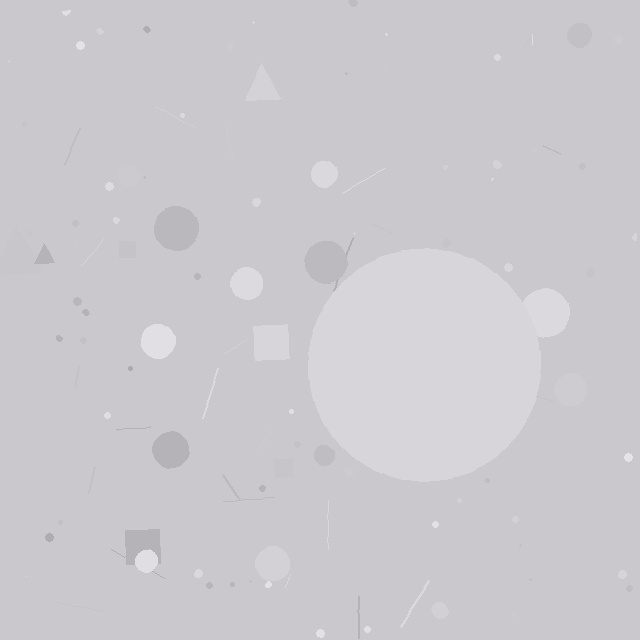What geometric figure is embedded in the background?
A circle is embedded in the background.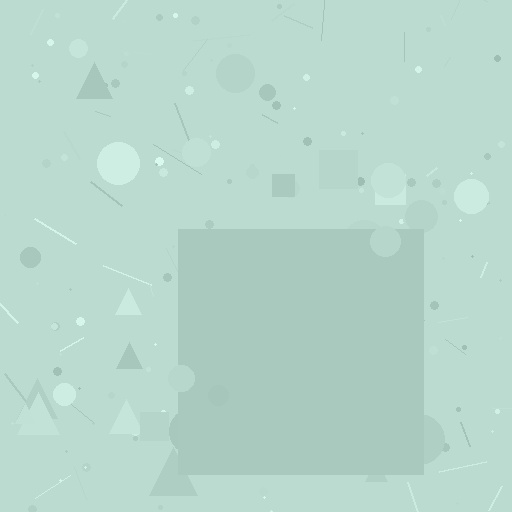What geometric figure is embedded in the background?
A square is embedded in the background.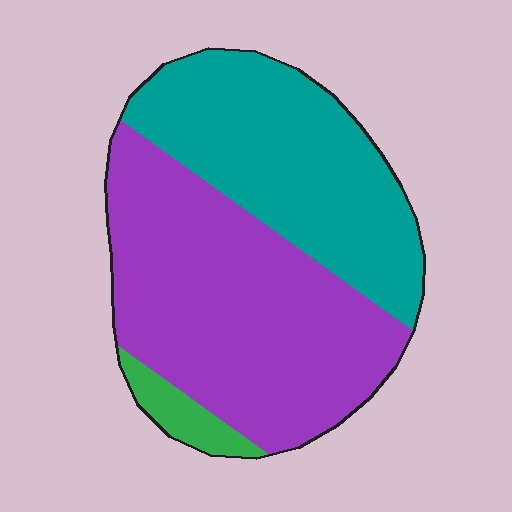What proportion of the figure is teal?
Teal covers roughly 40% of the figure.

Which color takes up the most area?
Purple, at roughly 55%.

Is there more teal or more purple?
Purple.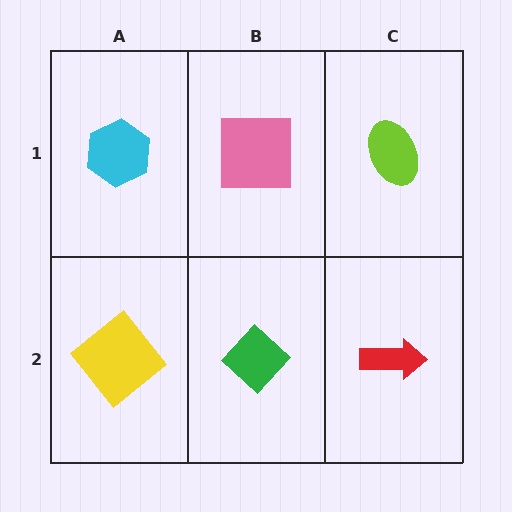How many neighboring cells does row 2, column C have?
2.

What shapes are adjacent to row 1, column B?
A green diamond (row 2, column B), a cyan hexagon (row 1, column A), a lime ellipse (row 1, column C).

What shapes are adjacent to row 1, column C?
A red arrow (row 2, column C), a pink square (row 1, column B).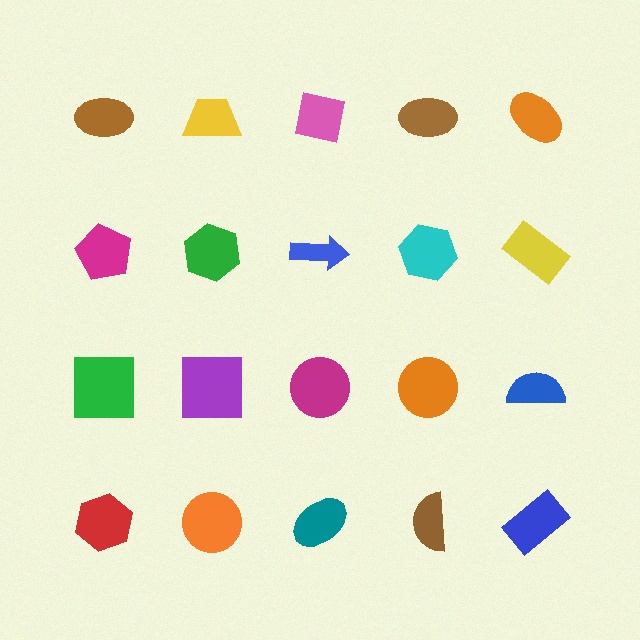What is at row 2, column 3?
A blue arrow.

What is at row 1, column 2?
A yellow trapezoid.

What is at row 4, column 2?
An orange circle.